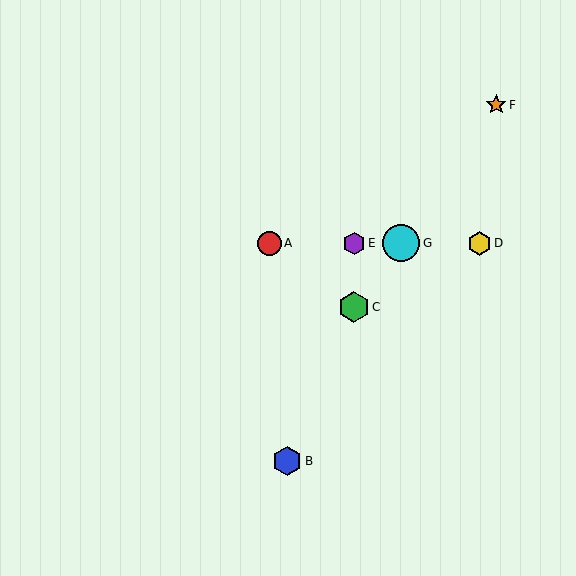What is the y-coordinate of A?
Object A is at y≈243.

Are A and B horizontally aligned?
No, A is at y≈243 and B is at y≈461.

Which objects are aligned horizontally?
Objects A, D, E, G are aligned horizontally.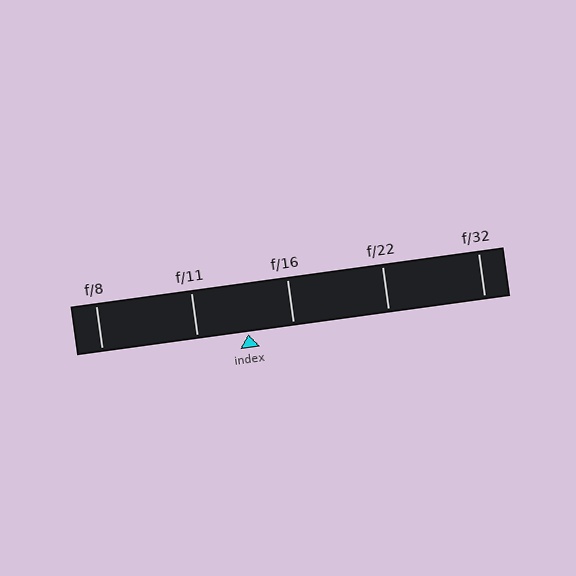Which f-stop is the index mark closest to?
The index mark is closest to f/16.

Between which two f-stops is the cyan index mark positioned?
The index mark is between f/11 and f/16.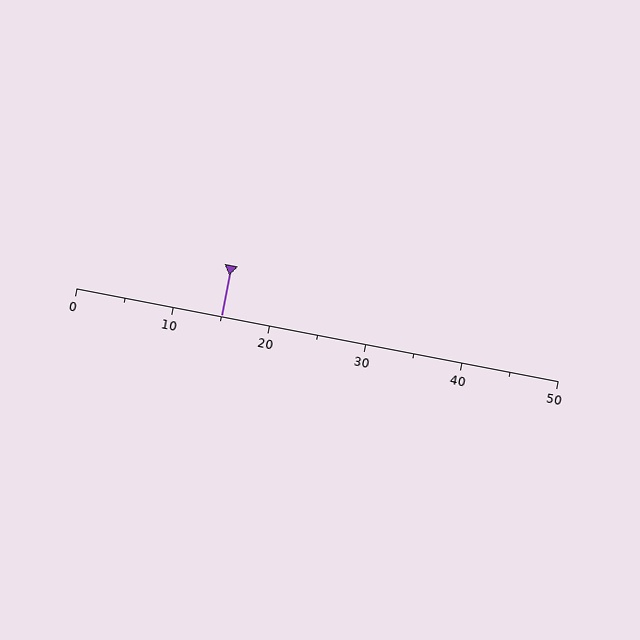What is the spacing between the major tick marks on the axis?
The major ticks are spaced 10 apart.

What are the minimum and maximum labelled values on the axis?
The axis runs from 0 to 50.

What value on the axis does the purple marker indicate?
The marker indicates approximately 15.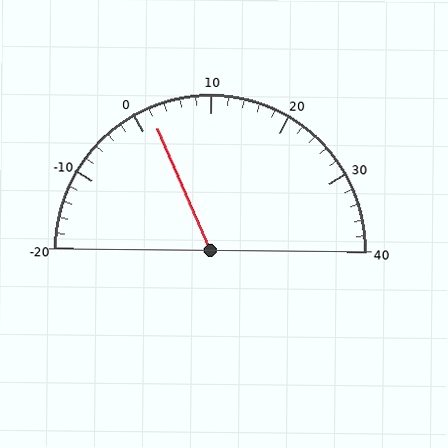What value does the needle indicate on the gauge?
The needle indicates approximately 2.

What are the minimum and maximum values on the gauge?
The gauge ranges from -20 to 40.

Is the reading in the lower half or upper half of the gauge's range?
The reading is in the lower half of the range (-20 to 40).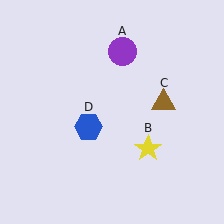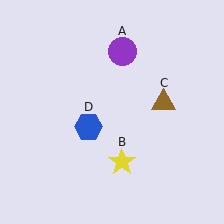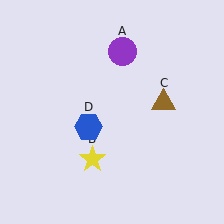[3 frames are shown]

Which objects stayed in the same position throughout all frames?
Purple circle (object A) and brown triangle (object C) and blue hexagon (object D) remained stationary.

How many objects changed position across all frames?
1 object changed position: yellow star (object B).